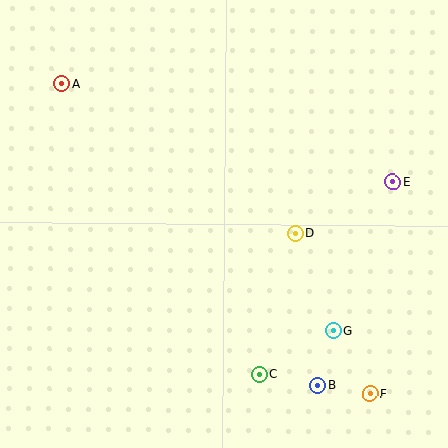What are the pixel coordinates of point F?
Point F is at (370, 394).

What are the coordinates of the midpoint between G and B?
The midpoint between G and B is at (325, 358).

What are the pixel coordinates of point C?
Point C is at (259, 375).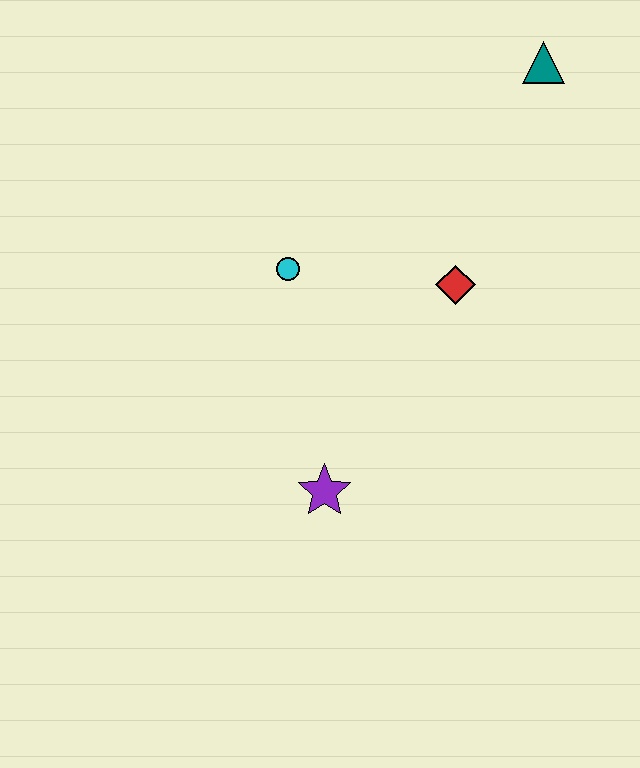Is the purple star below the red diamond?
Yes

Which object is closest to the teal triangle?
The red diamond is closest to the teal triangle.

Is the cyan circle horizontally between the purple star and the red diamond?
No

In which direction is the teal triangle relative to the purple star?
The teal triangle is above the purple star.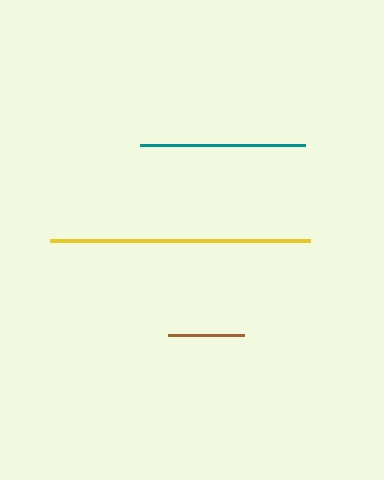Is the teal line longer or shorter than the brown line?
The teal line is longer than the brown line.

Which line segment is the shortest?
The brown line is the shortest at approximately 76 pixels.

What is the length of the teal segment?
The teal segment is approximately 165 pixels long.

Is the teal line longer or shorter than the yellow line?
The yellow line is longer than the teal line.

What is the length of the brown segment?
The brown segment is approximately 76 pixels long.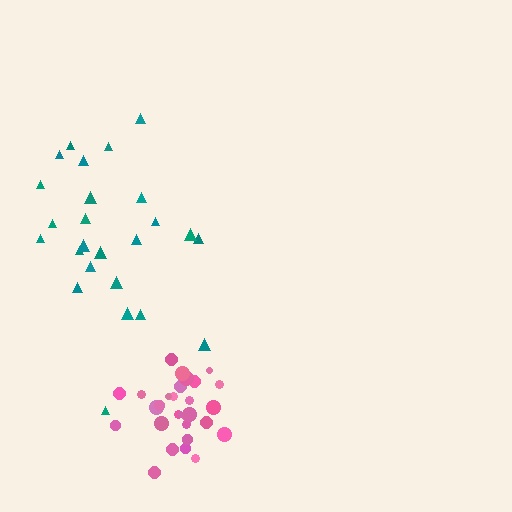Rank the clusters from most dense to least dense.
pink, teal.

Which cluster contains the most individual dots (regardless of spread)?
Pink (29).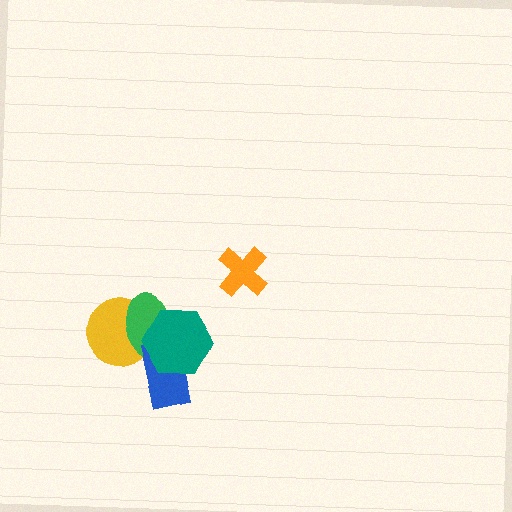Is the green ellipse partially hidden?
Yes, it is partially covered by another shape.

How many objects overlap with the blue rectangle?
2 objects overlap with the blue rectangle.